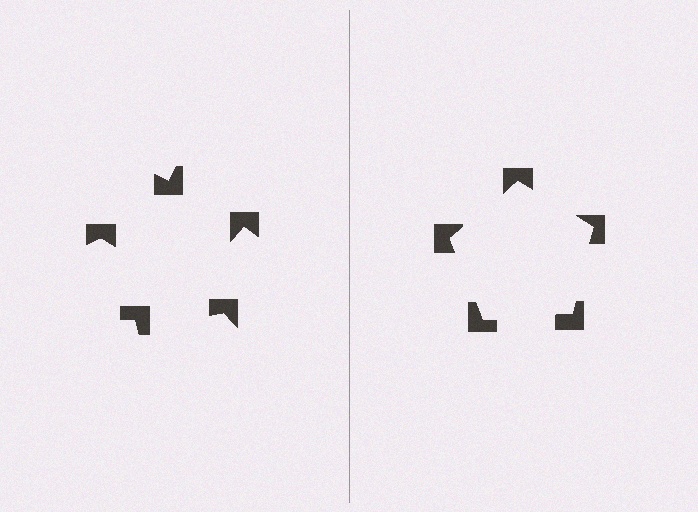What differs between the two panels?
The notched squares are positioned identically on both sides; only the wedge orientations differ. On the right they align to a pentagon; on the left they are misaligned.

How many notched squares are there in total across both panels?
10 — 5 on each side.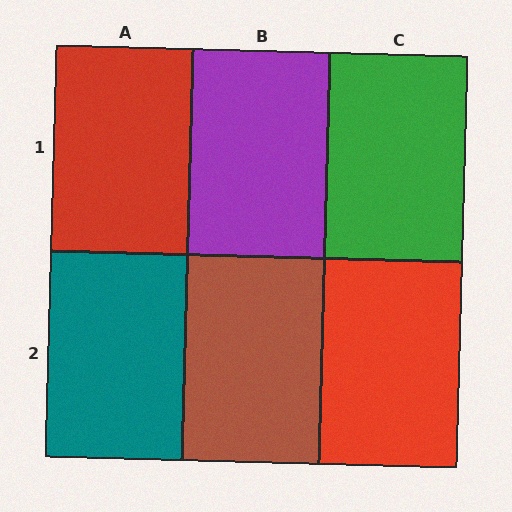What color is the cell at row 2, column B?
Brown.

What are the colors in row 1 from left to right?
Red, purple, green.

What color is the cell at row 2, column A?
Teal.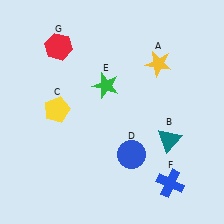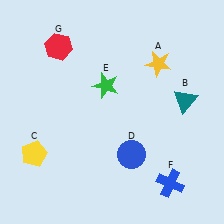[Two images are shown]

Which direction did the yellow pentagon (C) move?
The yellow pentagon (C) moved down.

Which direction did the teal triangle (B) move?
The teal triangle (B) moved up.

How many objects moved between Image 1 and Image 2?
2 objects moved between the two images.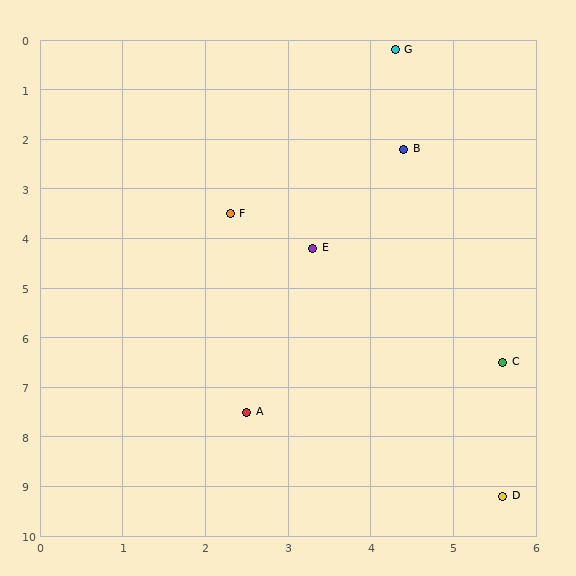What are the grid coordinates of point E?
Point E is at approximately (3.3, 4.2).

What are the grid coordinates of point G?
Point G is at approximately (4.3, 0.2).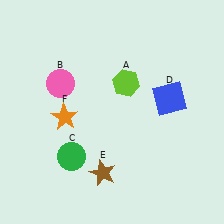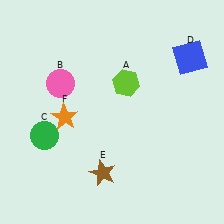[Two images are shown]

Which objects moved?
The objects that moved are: the green circle (C), the blue square (D).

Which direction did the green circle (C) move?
The green circle (C) moved left.